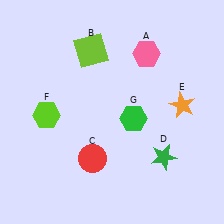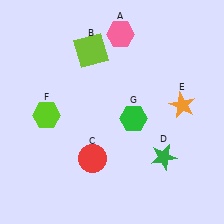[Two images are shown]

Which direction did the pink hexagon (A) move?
The pink hexagon (A) moved left.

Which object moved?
The pink hexagon (A) moved left.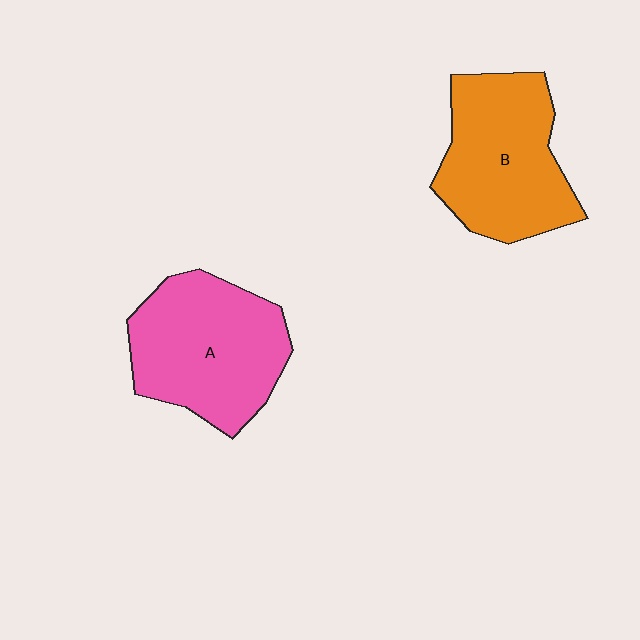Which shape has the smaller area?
Shape B (orange).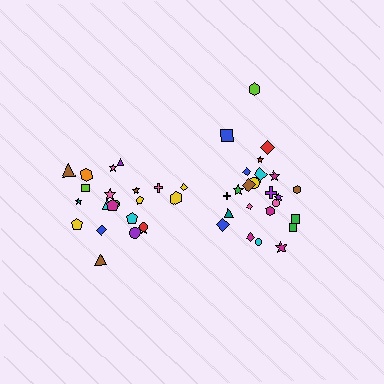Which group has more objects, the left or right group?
The right group.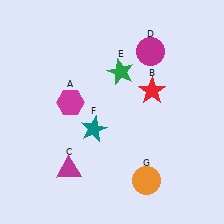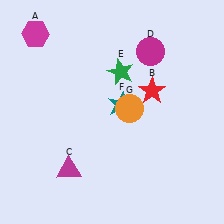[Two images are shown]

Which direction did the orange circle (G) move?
The orange circle (G) moved up.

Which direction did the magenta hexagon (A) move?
The magenta hexagon (A) moved up.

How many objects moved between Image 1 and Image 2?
3 objects moved between the two images.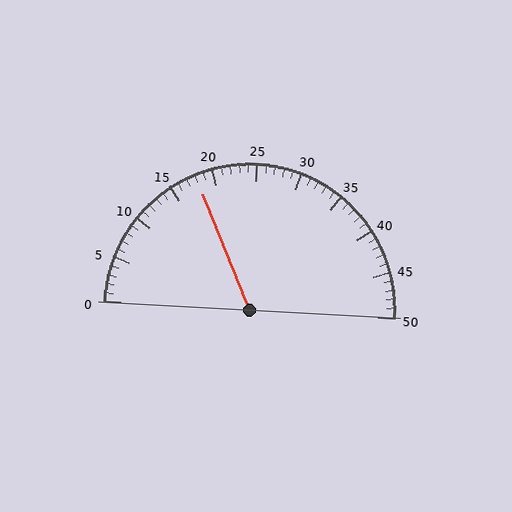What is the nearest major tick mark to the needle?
The nearest major tick mark is 20.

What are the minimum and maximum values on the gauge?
The gauge ranges from 0 to 50.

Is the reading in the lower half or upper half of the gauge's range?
The reading is in the lower half of the range (0 to 50).